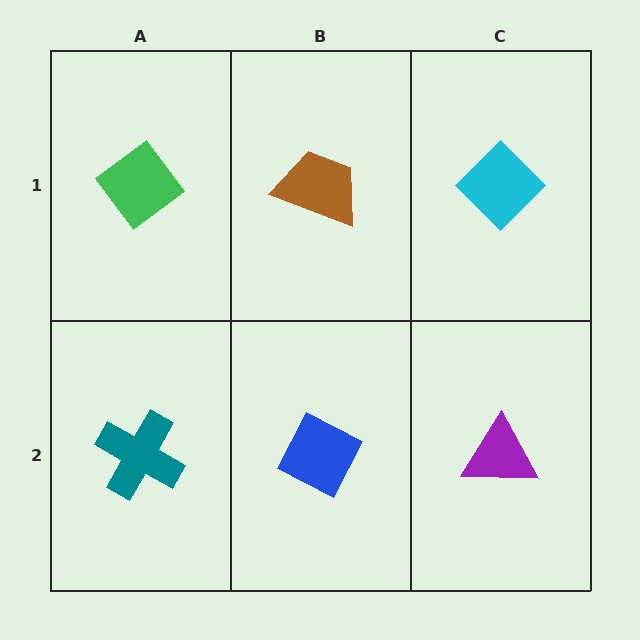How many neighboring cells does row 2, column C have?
2.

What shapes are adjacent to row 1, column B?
A blue diamond (row 2, column B), a green diamond (row 1, column A), a cyan diamond (row 1, column C).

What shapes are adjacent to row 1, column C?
A purple triangle (row 2, column C), a brown trapezoid (row 1, column B).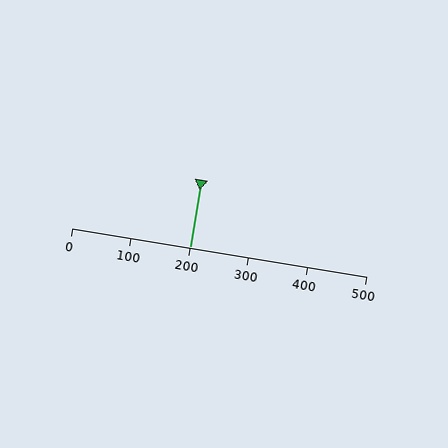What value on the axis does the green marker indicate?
The marker indicates approximately 200.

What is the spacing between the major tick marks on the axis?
The major ticks are spaced 100 apart.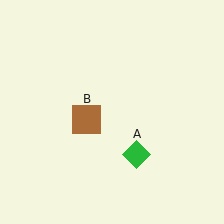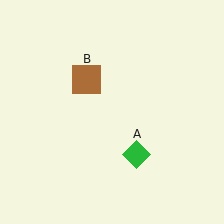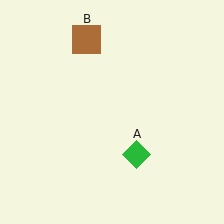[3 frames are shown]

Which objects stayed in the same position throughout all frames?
Green diamond (object A) remained stationary.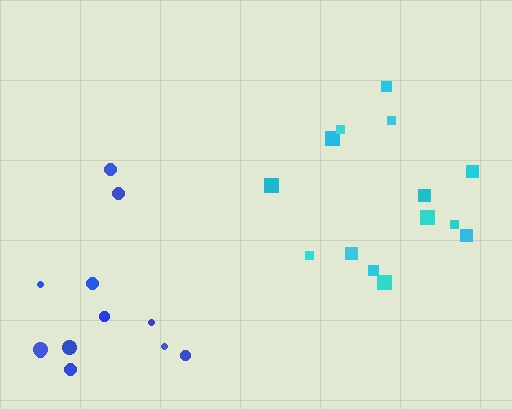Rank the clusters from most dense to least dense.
blue, cyan.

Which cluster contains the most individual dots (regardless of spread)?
Cyan (14).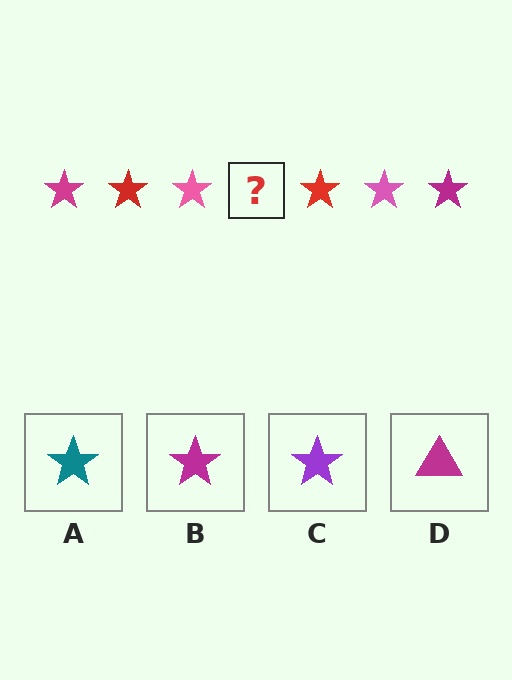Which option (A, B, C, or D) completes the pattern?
B.